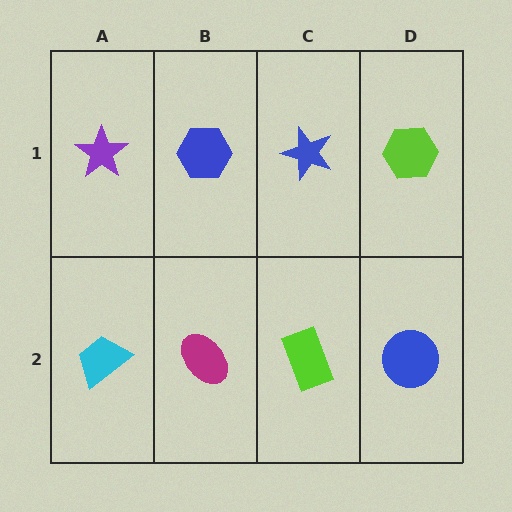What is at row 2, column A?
A cyan trapezoid.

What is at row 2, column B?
A magenta ellipse.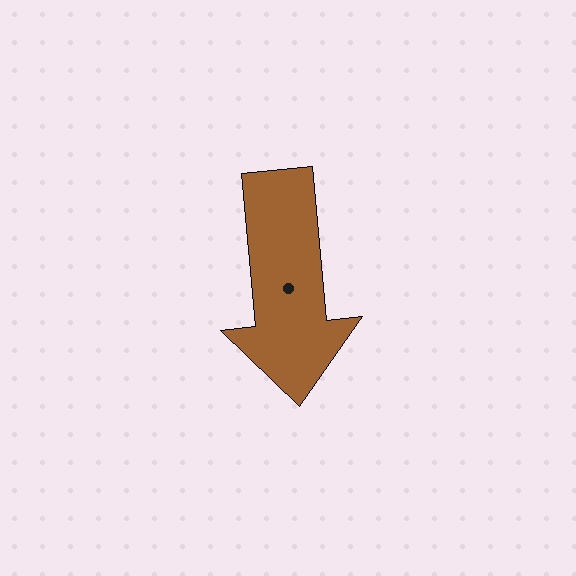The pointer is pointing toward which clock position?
Roughly 6 o'clock.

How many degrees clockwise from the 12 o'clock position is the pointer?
Approximately 175 degrees.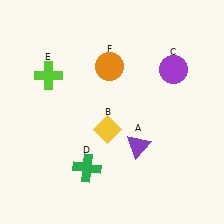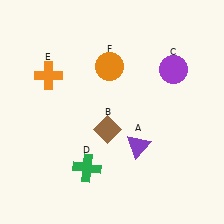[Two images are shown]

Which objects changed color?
B changed from yellow to brown. E changed from lime to orange.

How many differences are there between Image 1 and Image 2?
There are 2 differences between the two images.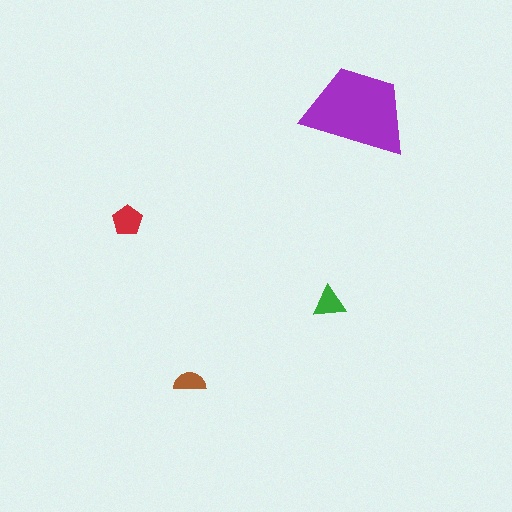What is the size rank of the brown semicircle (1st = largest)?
4th.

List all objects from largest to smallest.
The purple trapezoid, the red pentagon, the green triangle, the brown semicircle.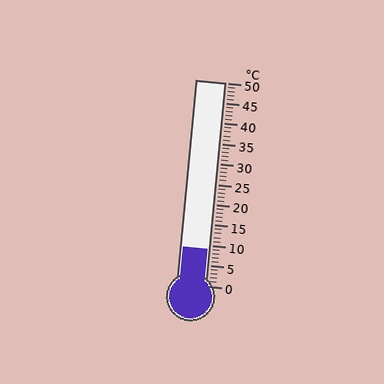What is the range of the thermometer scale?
The thermometer scale ranges from 0°C to 50°C.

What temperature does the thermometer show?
The thermometer shows approximately 9°C.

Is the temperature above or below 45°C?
The temperature is below 45°C.